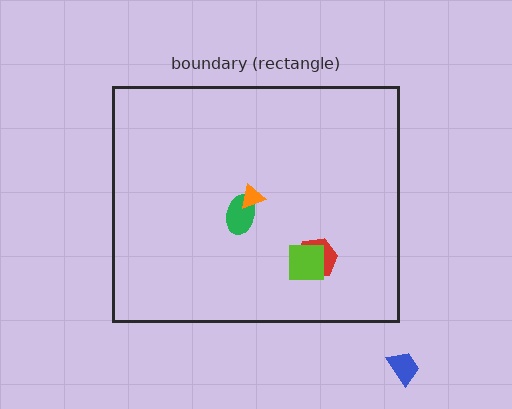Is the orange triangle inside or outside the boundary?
Inside.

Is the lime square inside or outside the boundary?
Inside.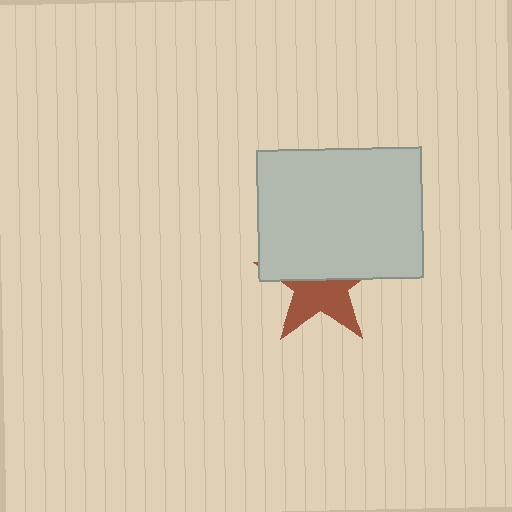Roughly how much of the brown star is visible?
About half of it is visible (roughly 49%).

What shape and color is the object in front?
The object in front is a light gray rectangle.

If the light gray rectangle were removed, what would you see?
You would see the complete brown star.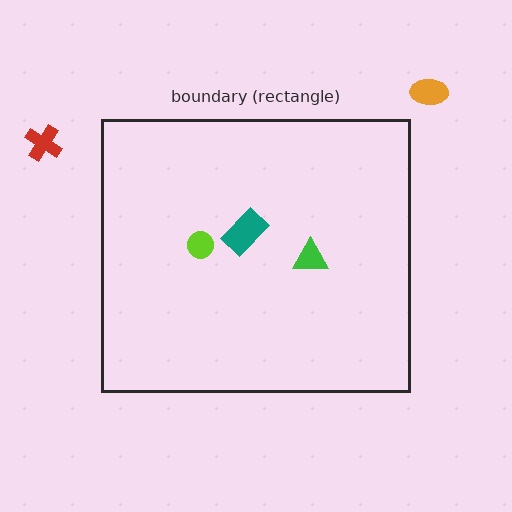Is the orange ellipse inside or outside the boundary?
Outside.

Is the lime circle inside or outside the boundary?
Inside.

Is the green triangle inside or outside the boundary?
Inside.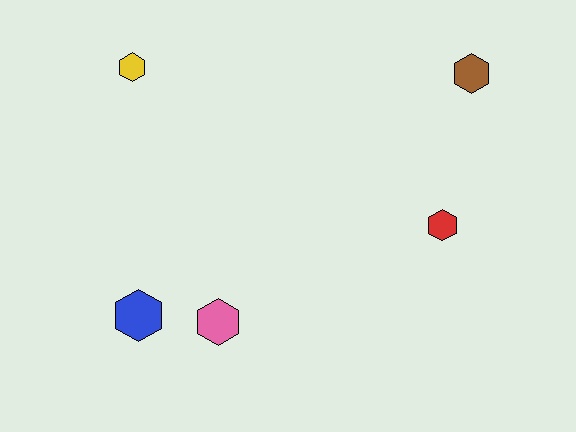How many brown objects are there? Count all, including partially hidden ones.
There is 1 brown object.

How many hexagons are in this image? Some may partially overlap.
There are 5 hexagons.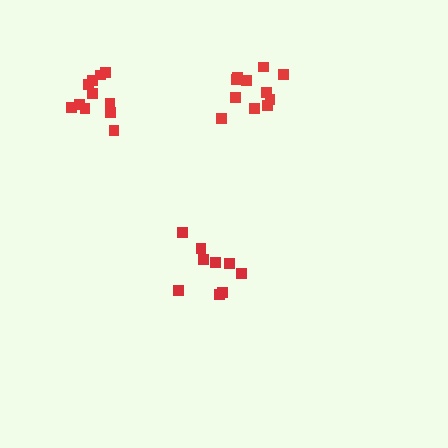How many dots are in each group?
Group 1: 9 dots, Group 2: 11 dots, Group 3: 12 dots (32 total).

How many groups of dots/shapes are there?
There are 3 groups.